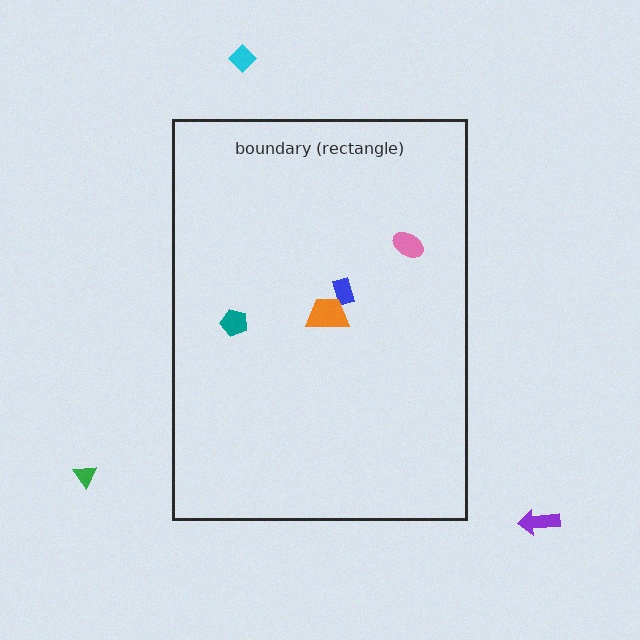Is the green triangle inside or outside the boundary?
Outside.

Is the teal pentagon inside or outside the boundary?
Inside.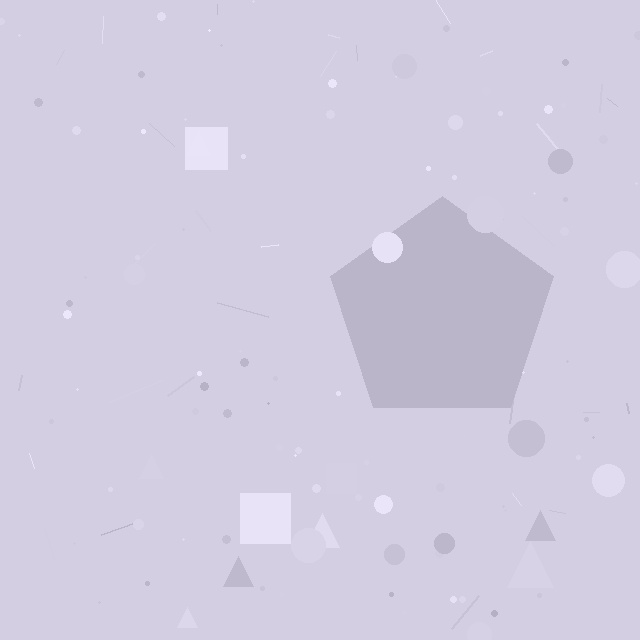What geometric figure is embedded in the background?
A pentagon is embedded in the background.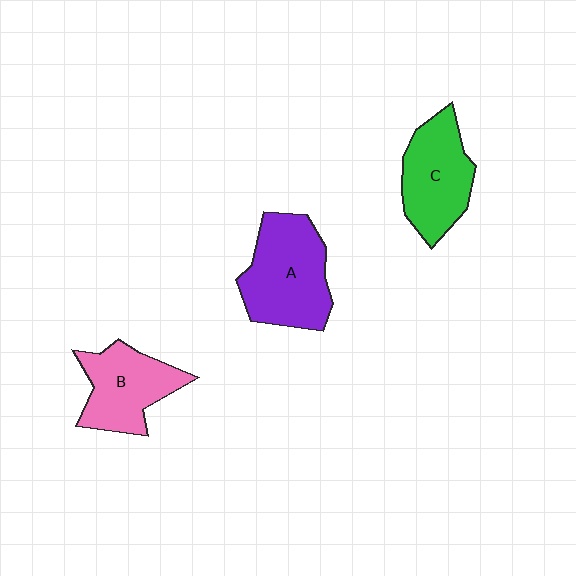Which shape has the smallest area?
Shape B (pink).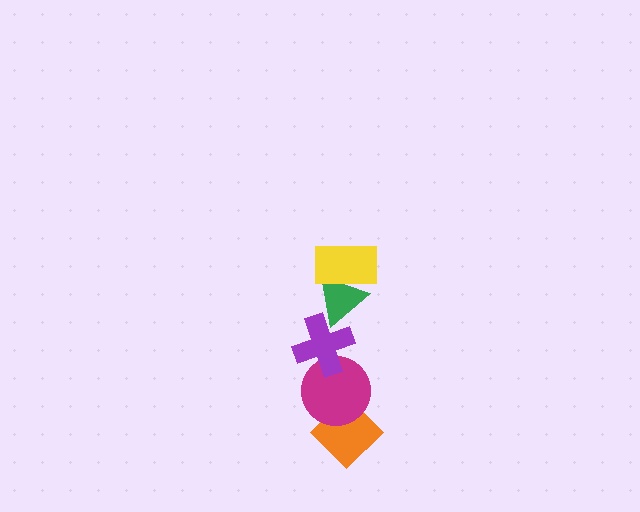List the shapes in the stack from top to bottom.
From top to bottom: the yellow rectangle, the green triangle, the purple cross, the magenta circle, the orange diamond.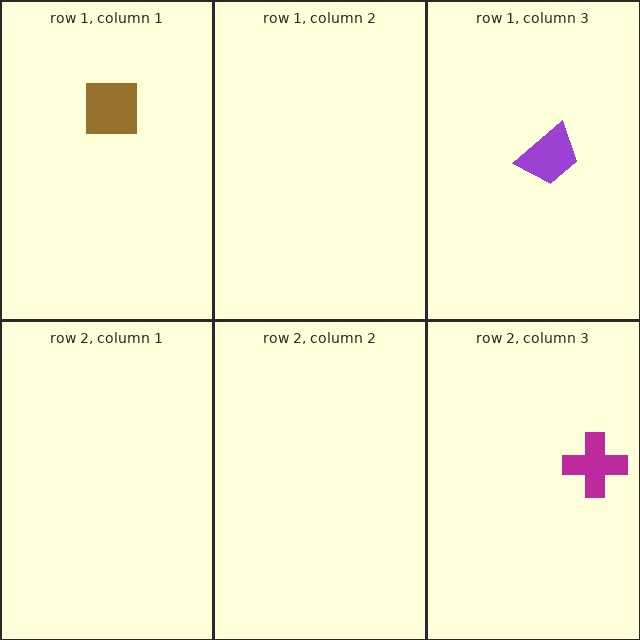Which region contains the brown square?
The row 1, column 1 region.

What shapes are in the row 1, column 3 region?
The purple trapezoid.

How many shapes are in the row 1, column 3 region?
1.